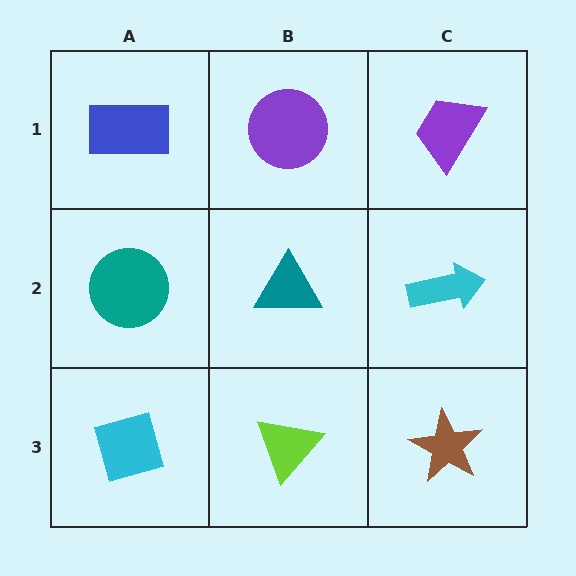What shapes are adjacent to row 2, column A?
A blue rectangle (row 1, column A), a cyan diamond (row 3, column A), a teal triangle (row 2, column B).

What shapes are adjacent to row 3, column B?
A teal triangle (row 2, column B), a cyan diamond (row 3, column A), a brown star (row 3, column C).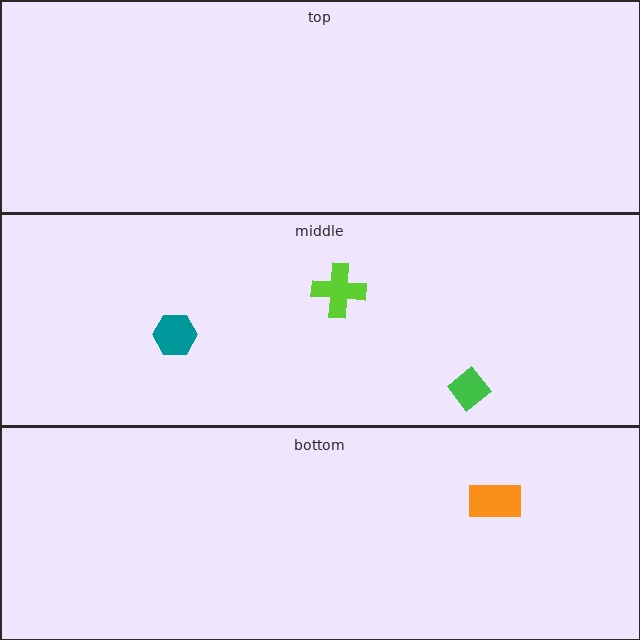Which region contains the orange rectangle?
The bottom region.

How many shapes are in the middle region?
3.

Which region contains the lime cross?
The middle region.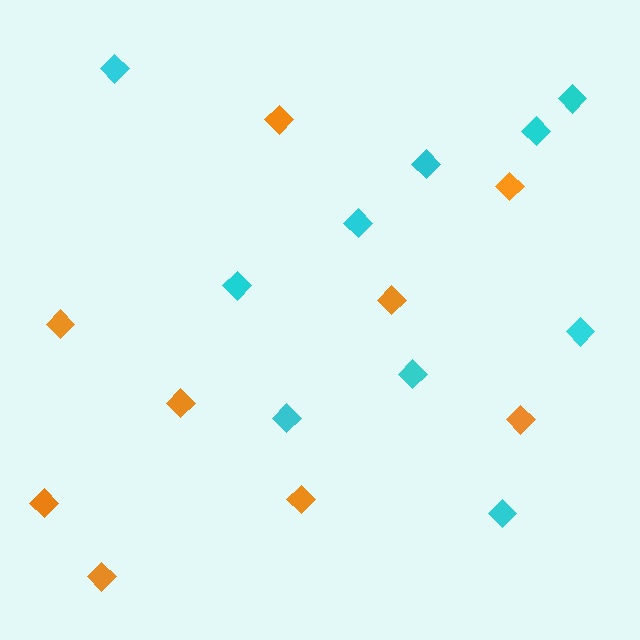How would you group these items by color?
There are 2 groups: one group of cyan diamonds (10) and one group of orange diamonds (9).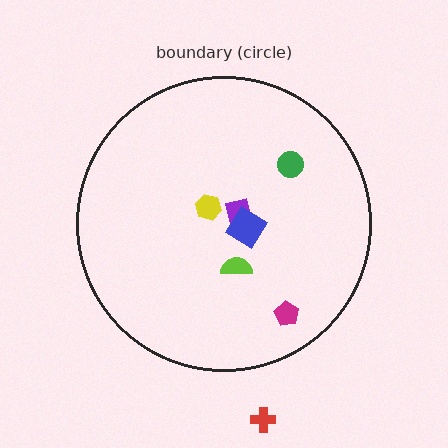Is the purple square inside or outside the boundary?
Inside.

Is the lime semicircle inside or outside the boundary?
Inside.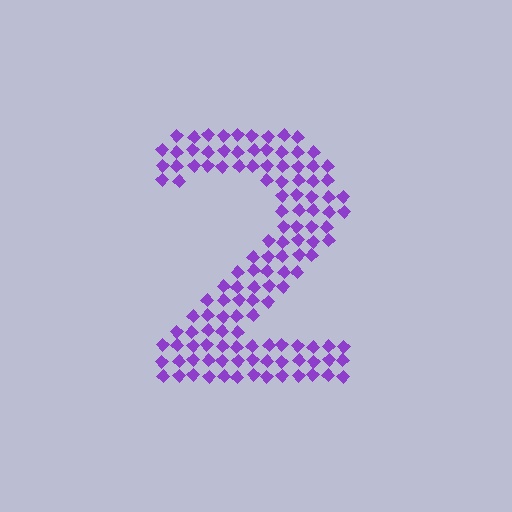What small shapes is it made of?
It is made of small diamonds.